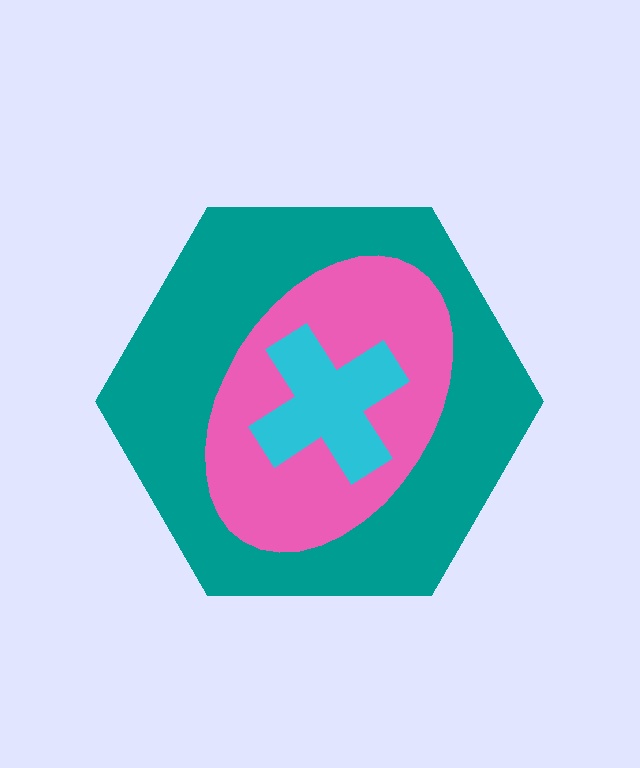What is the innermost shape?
The cyan cross.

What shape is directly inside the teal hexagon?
The pink ellipse.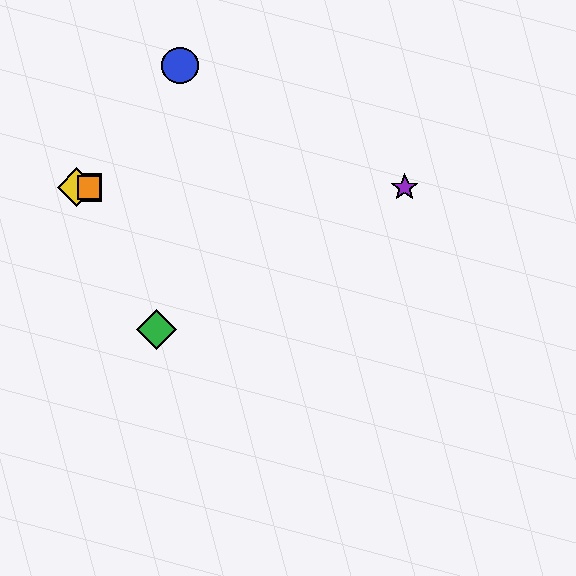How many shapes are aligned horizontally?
4 shapes (the red square, the yellow diamond, the purple star, the orange square) are aligned horizontally.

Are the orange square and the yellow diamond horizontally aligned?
Yes, both are at y≈187.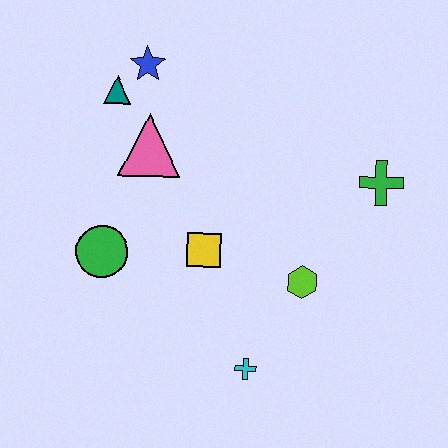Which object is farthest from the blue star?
The cyan cross is farthest from the blue star.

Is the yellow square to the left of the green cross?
Yes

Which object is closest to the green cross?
The lime hexagon is closest to the green cross.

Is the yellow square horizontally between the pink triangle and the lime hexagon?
Yes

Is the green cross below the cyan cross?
No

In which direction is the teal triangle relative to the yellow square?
The teal triangle is above the yellow square.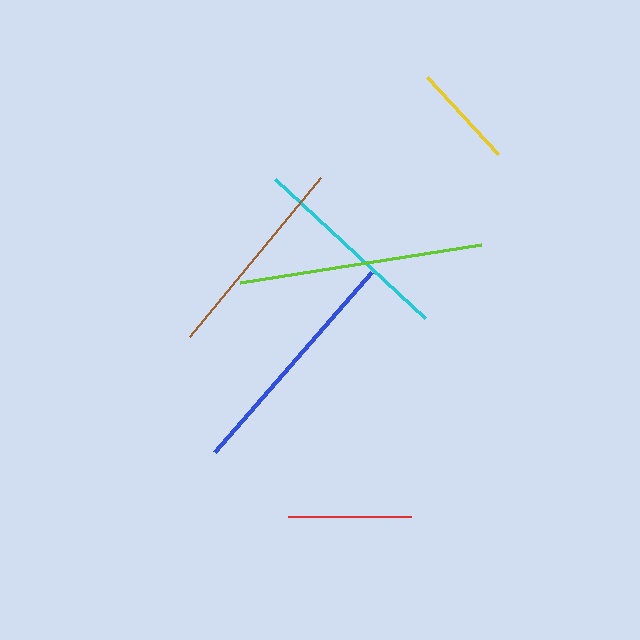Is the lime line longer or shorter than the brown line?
The lime line is longer than the brown line.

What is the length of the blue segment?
The blue segment is approximately 239 pixels long.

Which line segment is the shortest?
The yellow line is the shortest at approximately 105 pixels.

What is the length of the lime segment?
The lime segment is approximately 244 pixels long.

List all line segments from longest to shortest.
From longest to shortest: lime, blue, brown, cyan, red, yellow.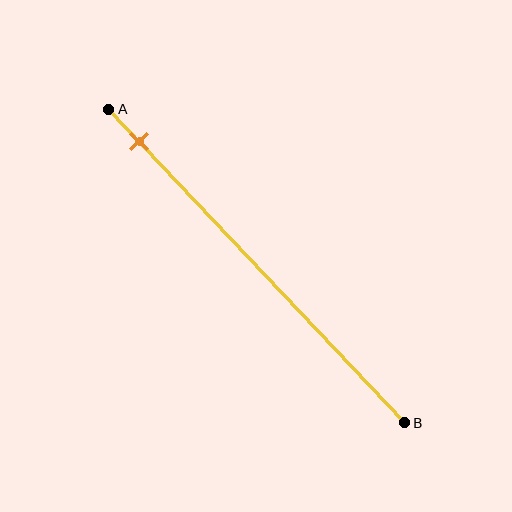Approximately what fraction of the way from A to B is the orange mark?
The orange mark is approximately 10% of the way from A to B.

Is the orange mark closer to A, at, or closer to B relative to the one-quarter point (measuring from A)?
The orange mark is closer to point A than the one-quarter point of segment AB.